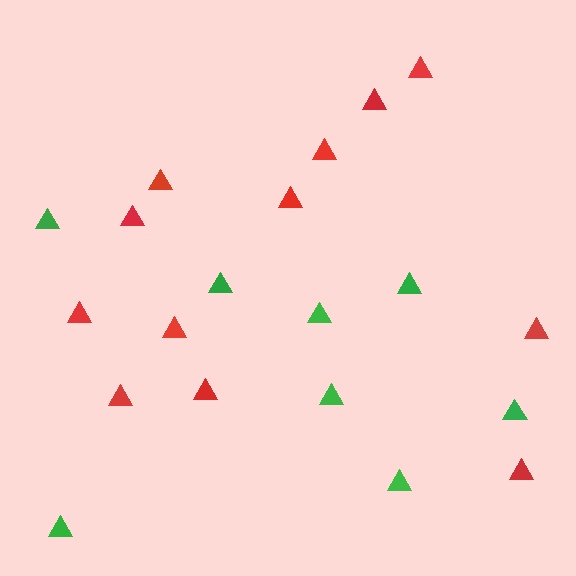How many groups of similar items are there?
There are 2 groups: one group of green triangles (8) and one group of red triangles (12).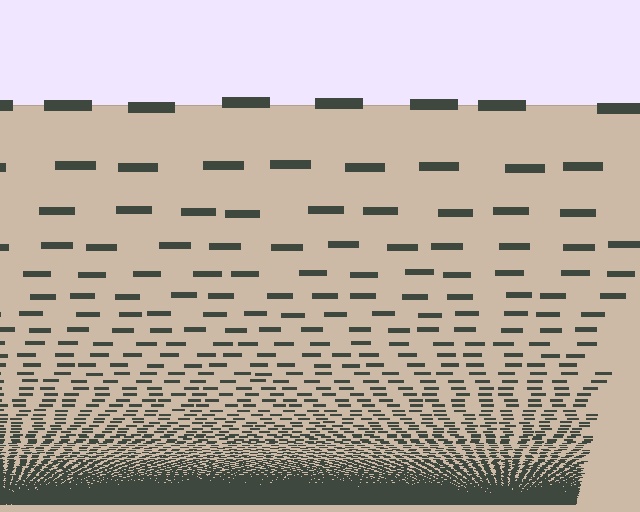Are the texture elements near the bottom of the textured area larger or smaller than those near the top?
Smaller. The gradient is inverted — elements near the bottom are smaller and denser.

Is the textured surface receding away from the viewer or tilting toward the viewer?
The surface appears to tilt toward the viewer. Texture elements get larger and sparser toward the top.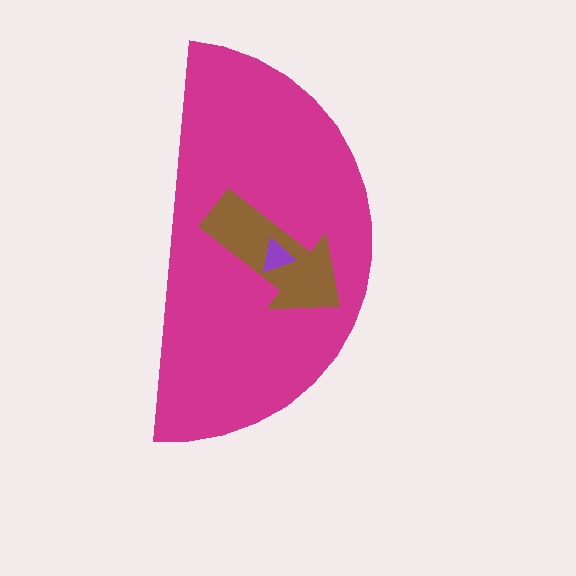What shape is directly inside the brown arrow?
The purple triangle.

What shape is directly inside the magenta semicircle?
The brown arrow.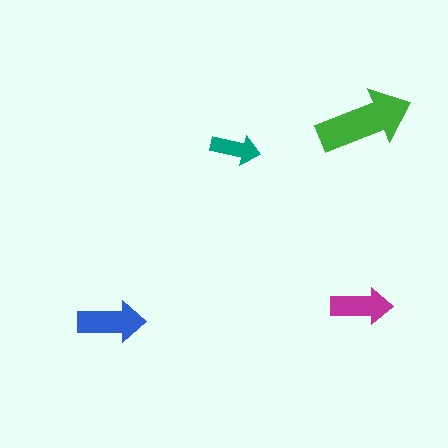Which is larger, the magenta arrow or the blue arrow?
The blue one.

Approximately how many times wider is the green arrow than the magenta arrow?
About 1.5 times wider.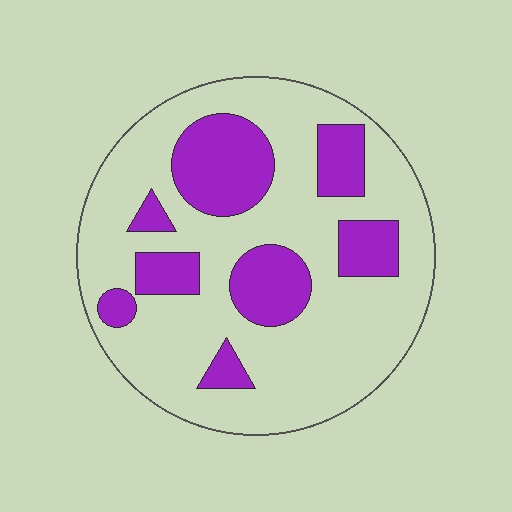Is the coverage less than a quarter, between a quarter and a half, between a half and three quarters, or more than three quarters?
Between a quarter and a half.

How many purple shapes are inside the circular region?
8.